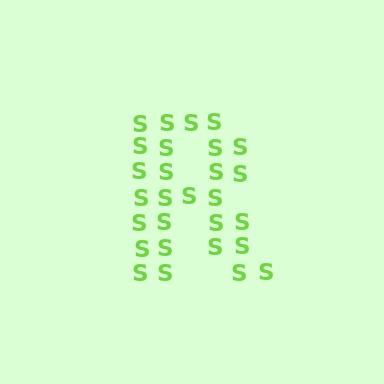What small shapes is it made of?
It is made of small letter S's.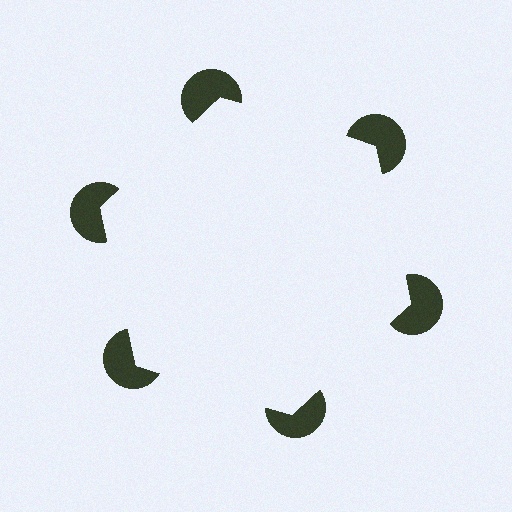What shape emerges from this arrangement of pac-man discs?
An illusory hexagon — its edges are inferred from the aligned wedge cuts in the pac-man discs, not physically drawn.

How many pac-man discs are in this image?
There are 6 — one at each vertex of the illusory hexagon.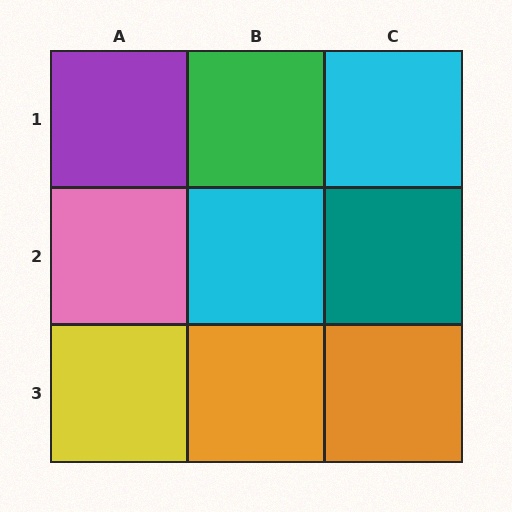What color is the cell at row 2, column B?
Cyan.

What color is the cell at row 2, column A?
Pink.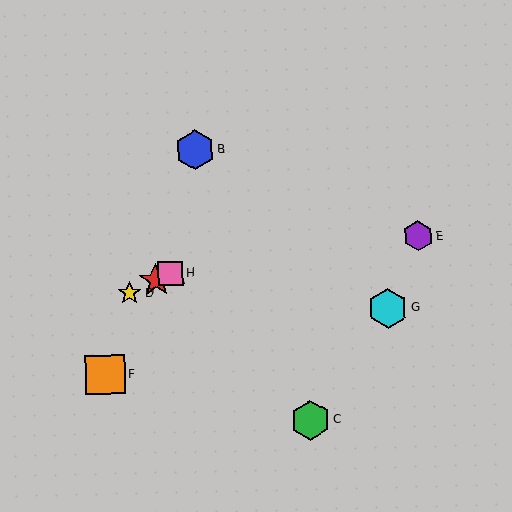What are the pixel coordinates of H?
Object H is at (171, 273).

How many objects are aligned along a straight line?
3 objects (A, D, H) are aligned along a straight line.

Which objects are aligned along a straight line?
Objects A, D, H are aligned along a straight line.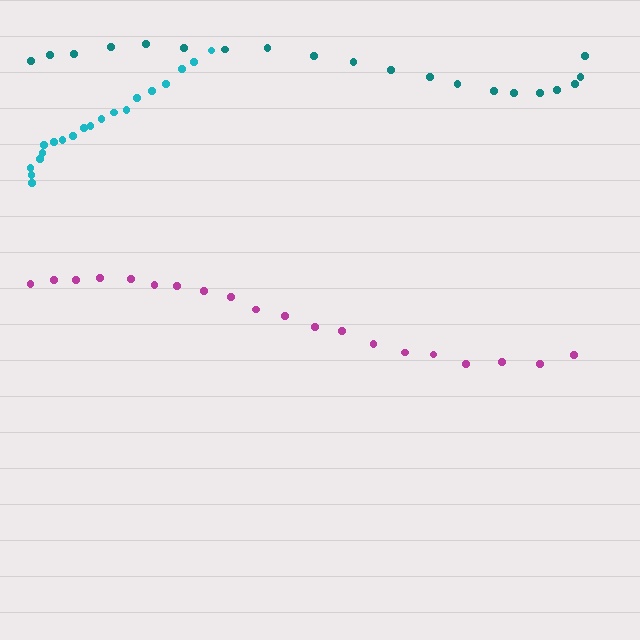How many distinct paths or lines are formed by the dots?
There are 3 distinct paths.